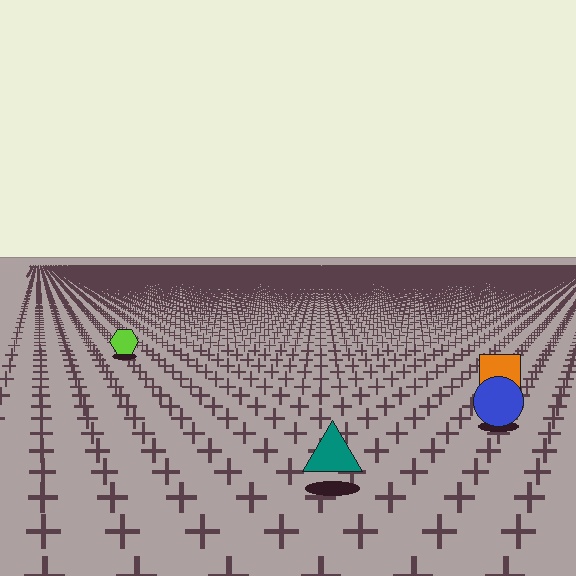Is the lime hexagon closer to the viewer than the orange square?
No. The orange square is closer — you can tell from the texture gradient: the ground texture is coarser near it.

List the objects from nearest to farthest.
From nearest to farthest: the teal triangle, the blue circle, the orange square, the lime hexagon.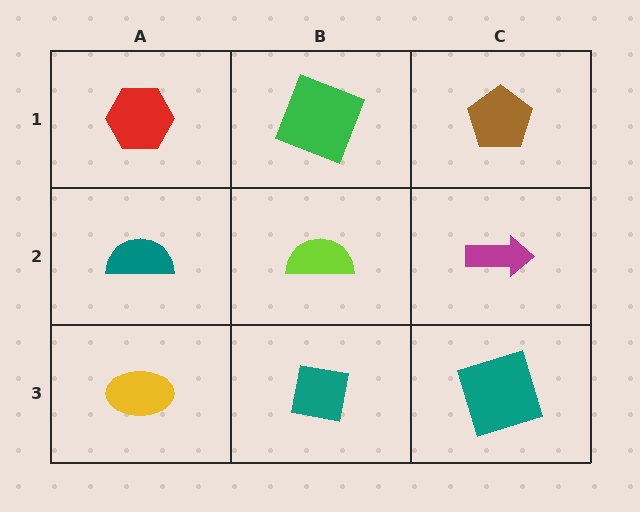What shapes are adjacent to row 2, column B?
A green square (row 1, column B), a teal square (row 3, column B), a teal semicircle (row 2, column A), a magenta arrow (row 2, column C).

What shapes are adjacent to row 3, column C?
A magenta arrow (row 2, column C), a teal square (row 3, column B).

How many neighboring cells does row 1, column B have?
3.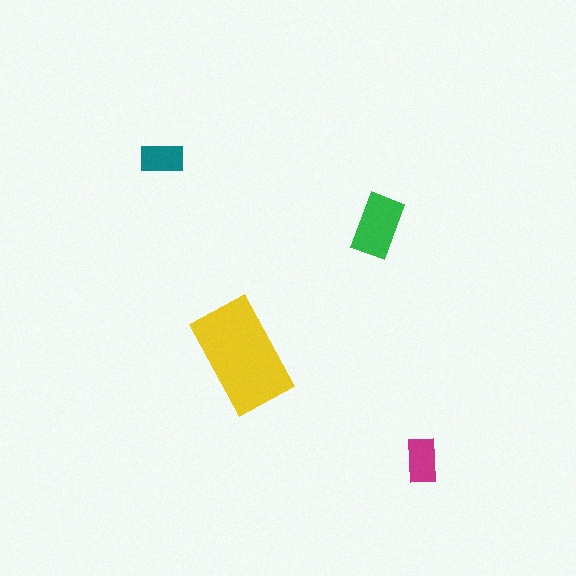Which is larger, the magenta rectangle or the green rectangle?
The green one.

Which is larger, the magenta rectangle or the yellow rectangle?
The yellow one.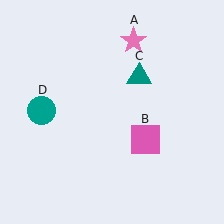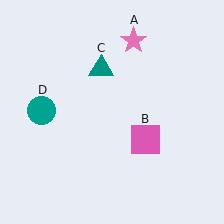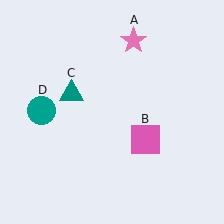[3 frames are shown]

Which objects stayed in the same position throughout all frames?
Pink star (object A) and pink square (object B) and teal circle (object D) remained stationary.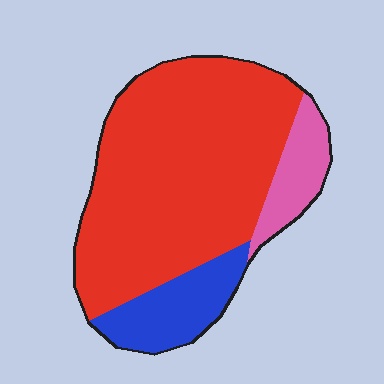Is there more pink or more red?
Red.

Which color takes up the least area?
Pink, at roughly 10%.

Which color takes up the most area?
Red, at roughly 75%.